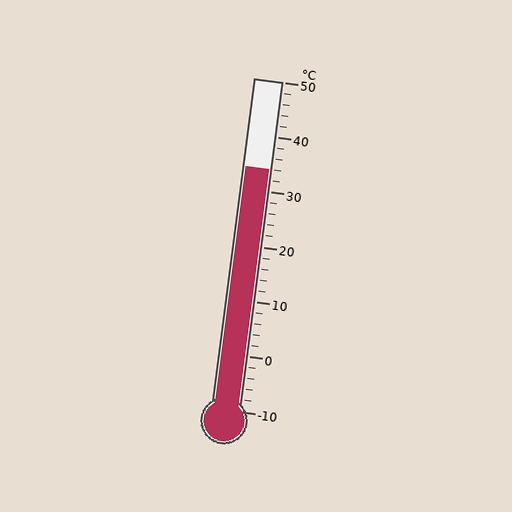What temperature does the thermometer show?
The thermometer shows approximately 34°C.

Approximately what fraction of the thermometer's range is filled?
The thermometer is filled to approximately 75% of its range.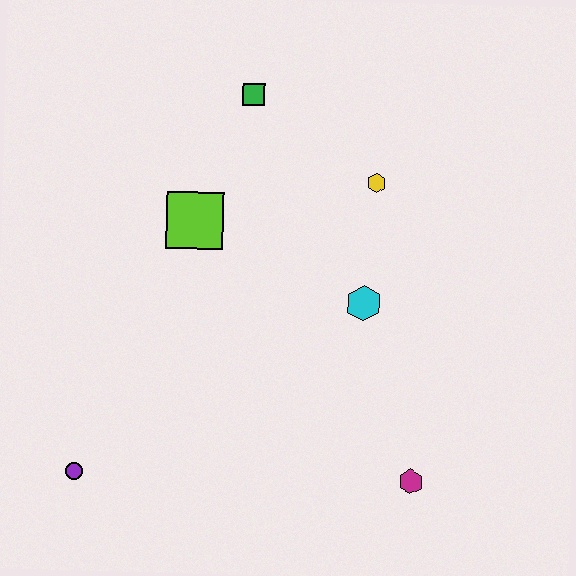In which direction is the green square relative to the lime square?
The green square is above the lime square.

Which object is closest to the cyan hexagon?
The yellow hexagon is closest to the cyan hexagon.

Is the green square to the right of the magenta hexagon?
No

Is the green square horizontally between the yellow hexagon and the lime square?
Yes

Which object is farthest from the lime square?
The magenta hexagon is farthest from the lime square.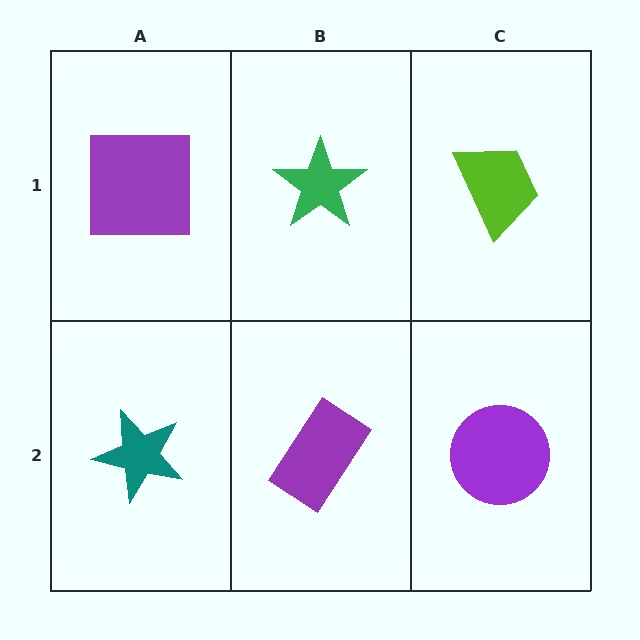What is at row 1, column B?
A green star.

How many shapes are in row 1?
3 shapes.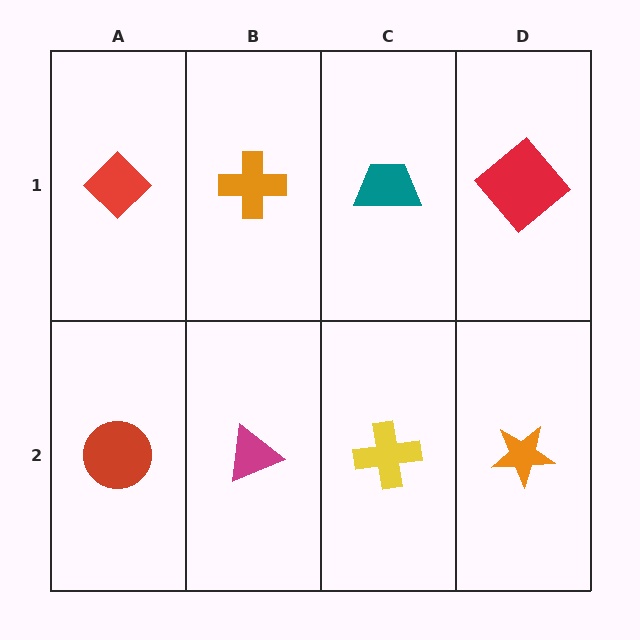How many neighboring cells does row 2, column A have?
2.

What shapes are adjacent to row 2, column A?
A red diamond (row 1, column A), a magenta triangle (row 2, column B).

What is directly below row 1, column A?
A red circle.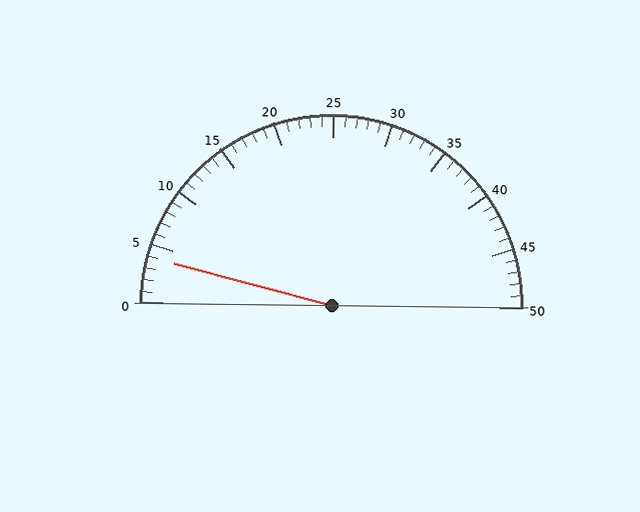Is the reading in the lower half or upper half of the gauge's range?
The reading is in the lower half of the range (0 to 50).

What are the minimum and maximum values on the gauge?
The gauge ranges from 0 to 50.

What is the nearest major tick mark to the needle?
The nearest major tick mark is 5.